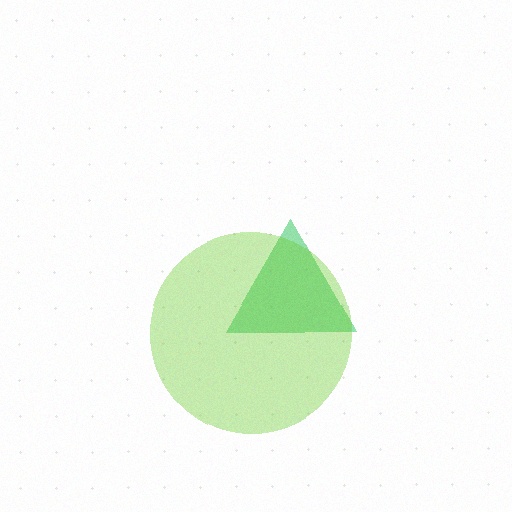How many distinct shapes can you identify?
There are 2 distinct shapes: a green triangle, a lime circle.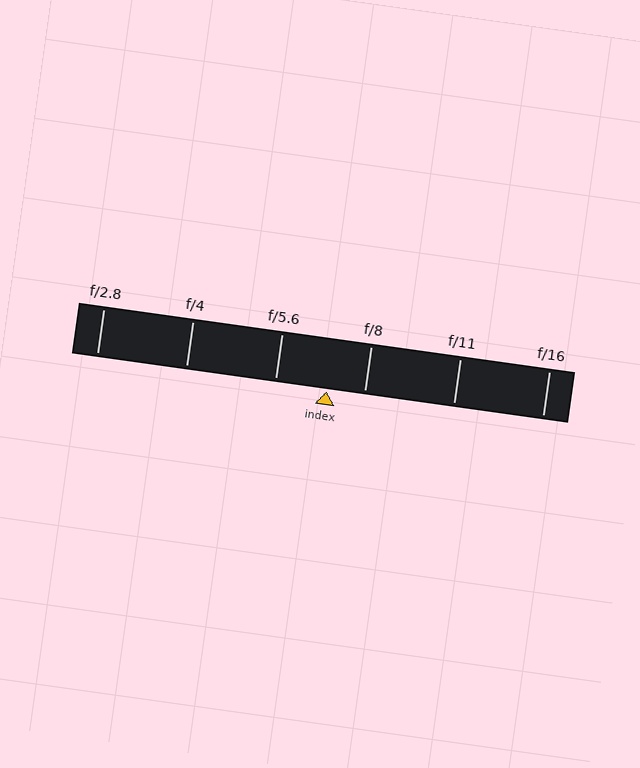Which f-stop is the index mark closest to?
The index mark is closest to f/8.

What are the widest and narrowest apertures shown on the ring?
The widest aperture shown is f/2.8 and the narrowest is f/16.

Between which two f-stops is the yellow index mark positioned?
The index mark is between f/5.6 and f/8.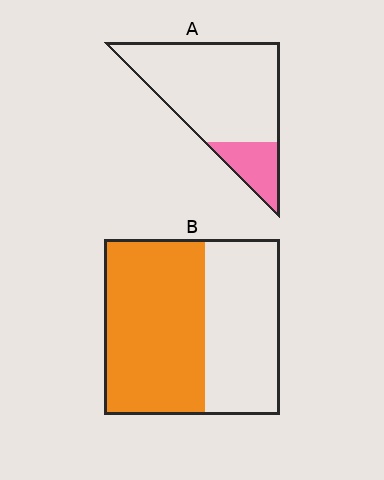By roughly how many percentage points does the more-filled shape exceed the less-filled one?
By roughly 40 percentage points (B over A).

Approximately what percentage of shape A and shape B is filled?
A is approximately 20% and B is approximately 55%.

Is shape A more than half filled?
No.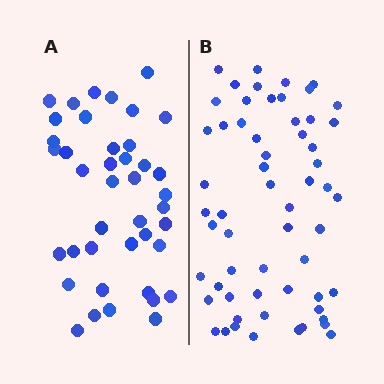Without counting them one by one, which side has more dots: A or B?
Region B (the right region) has more dots.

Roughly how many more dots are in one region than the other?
Region B has approximately 20 more dots than region A.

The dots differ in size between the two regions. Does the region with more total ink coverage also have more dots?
No. Region A has more total ink coverage because its dots are larger, but region B actually contains more individual dots. Total area can be misleading — the number of items is what matters here.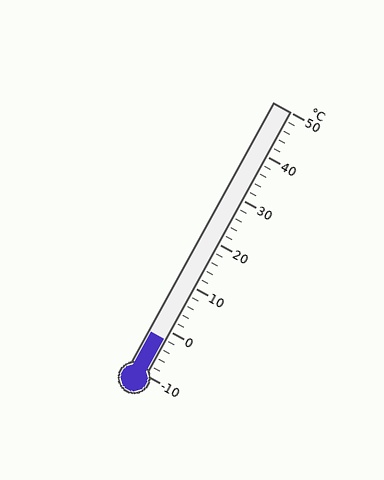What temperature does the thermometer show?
The thermometer shows approximately -2°C.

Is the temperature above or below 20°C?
The temperature is below 20°C.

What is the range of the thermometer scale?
The thermometer scale ranges from -10°C to 50°C.